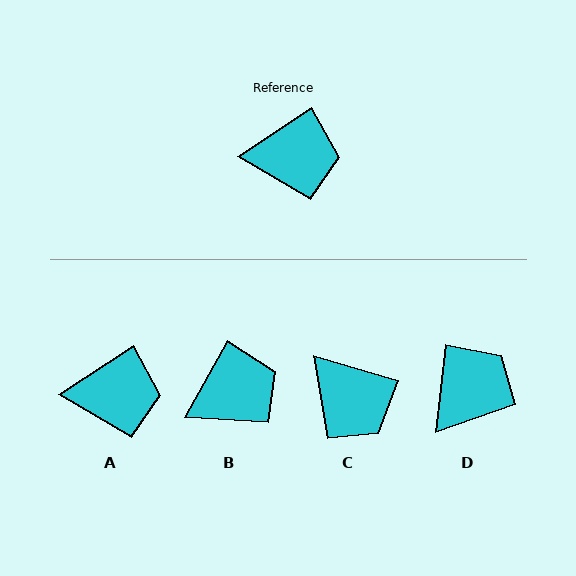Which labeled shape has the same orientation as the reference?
A.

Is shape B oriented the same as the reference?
No, it is off by about 27 degrees.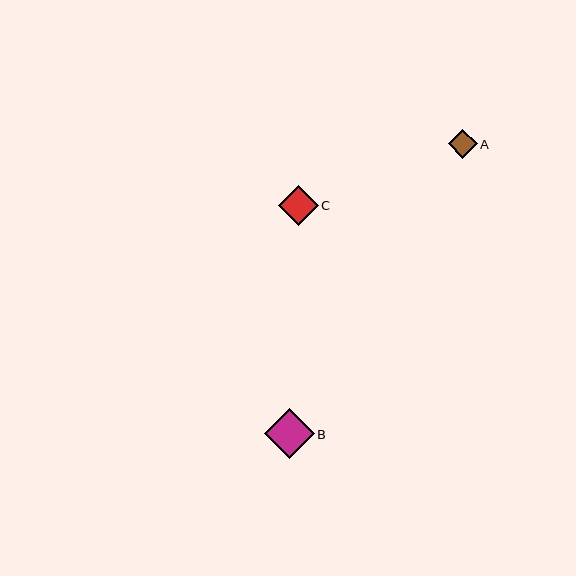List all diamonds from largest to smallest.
From largest to smallest: B, C, A.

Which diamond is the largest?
Diamond B is the largest with a size of approximately 50 pixels.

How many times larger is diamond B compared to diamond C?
Diamond B is approximately 1.3 times the size of diamond C.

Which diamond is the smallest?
Diamond A is the smallest with a size of approximately 29 pixels.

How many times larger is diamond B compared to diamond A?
Diamond B is approximately 1.7 times the size of diamond A.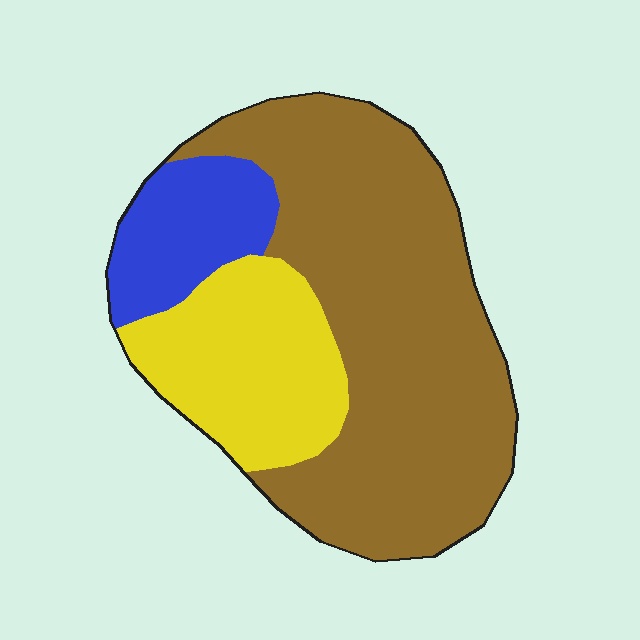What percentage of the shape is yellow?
Yellow takes up about one quarter (1/4) of the shape.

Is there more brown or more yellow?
Brown.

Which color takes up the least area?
Blue, at roughly 15%.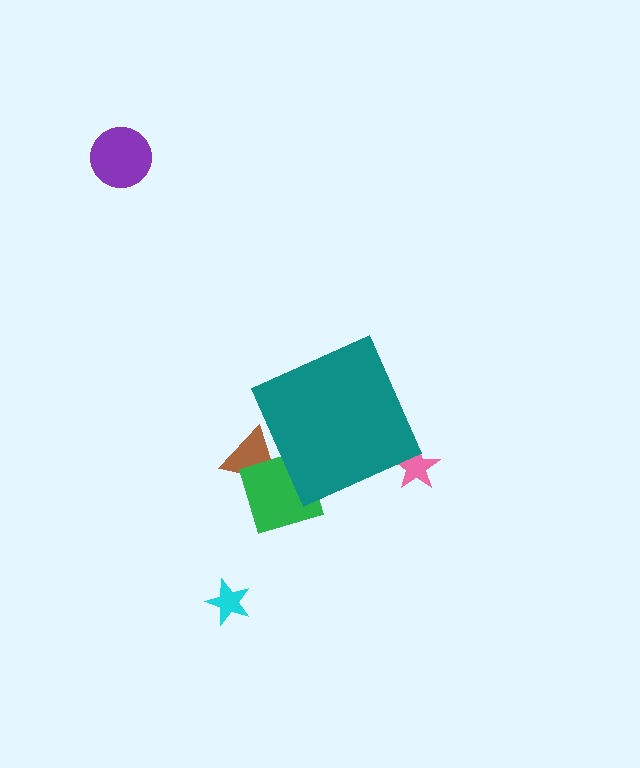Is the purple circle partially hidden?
No, the purple circle is fully visible.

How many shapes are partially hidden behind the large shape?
3 shapes are partially hidden.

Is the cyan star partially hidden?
No, the cyan star is fully visible.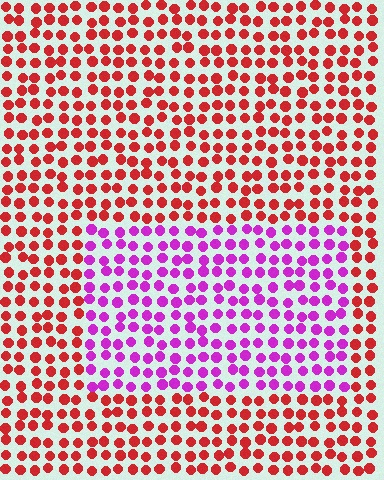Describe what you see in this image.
The image is filled with small red elements in a uniform arrangement. A rectangle-shaped region is visible where the elements are tinted to a slightly different hue, forming a subtle color boundary.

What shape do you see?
I see a rectangle.